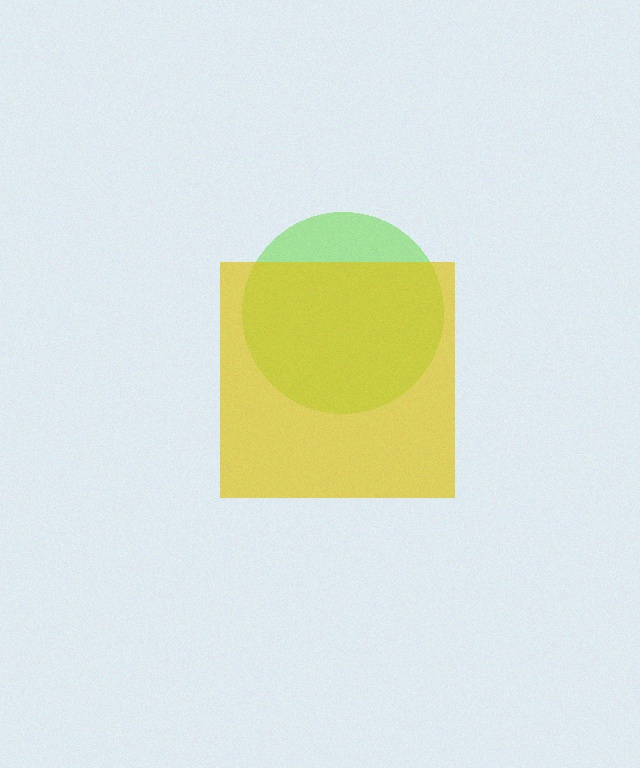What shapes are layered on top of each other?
The layered shapes are: a lime circle, a yellow square.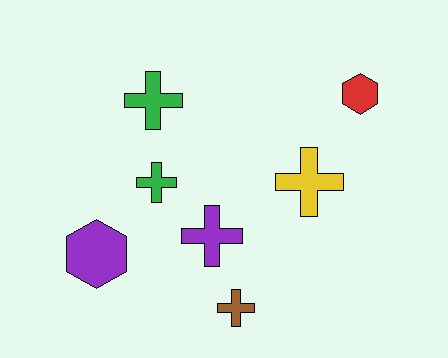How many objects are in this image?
There are 7 objects.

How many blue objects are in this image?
There are no blue objects.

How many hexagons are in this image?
There are 2 hexagons.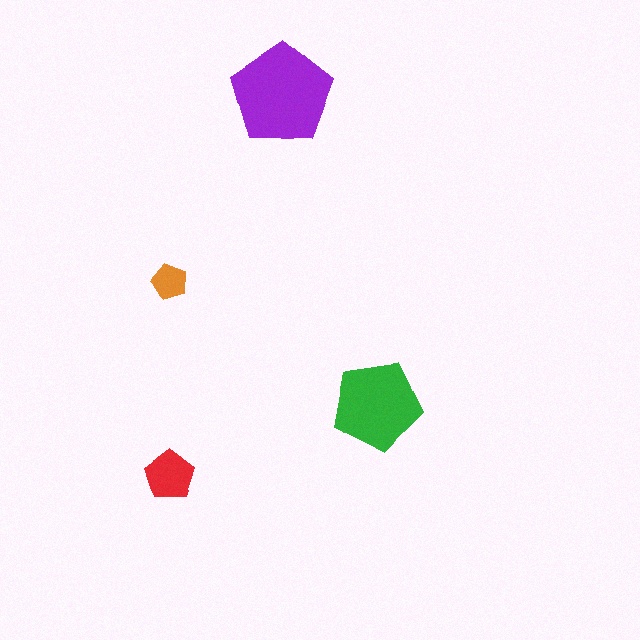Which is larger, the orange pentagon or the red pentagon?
The red one.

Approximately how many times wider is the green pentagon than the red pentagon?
About 2 times wider.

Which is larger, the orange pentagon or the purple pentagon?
The purple one.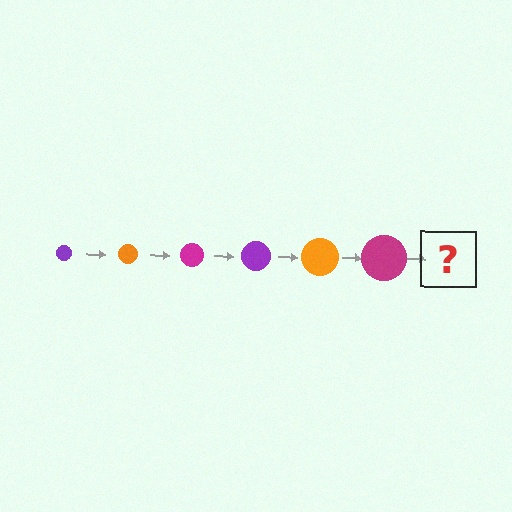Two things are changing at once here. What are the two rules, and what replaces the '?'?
The two rules are that the circle grows larger each step and the color cycles through purple, orange, and magenta. The '?' should be a purple circle, larger than the previous one.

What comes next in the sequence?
The next element should be a purple circle, larger than the previous one.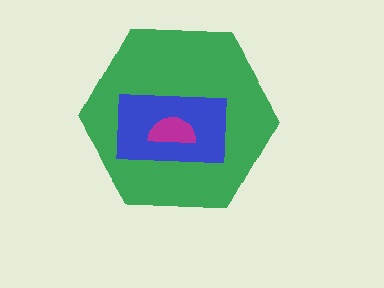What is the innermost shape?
The magenta semicircle.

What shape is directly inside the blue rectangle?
The magenta semicircle.